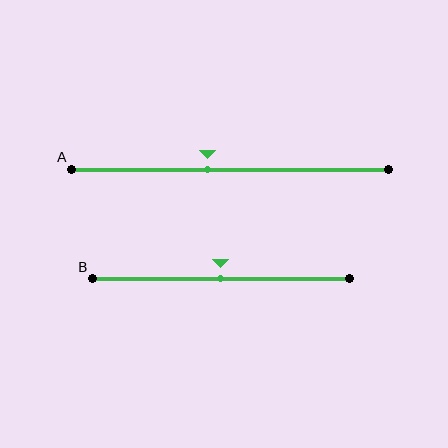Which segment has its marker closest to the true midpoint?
Segment B has its marker closest to the true midpoint.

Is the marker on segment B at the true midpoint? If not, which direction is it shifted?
Yes, the marker on segment B is at the true midpoint.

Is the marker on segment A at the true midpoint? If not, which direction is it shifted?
No, the marker on segment A is shifted to the left by about 7% of the segment length.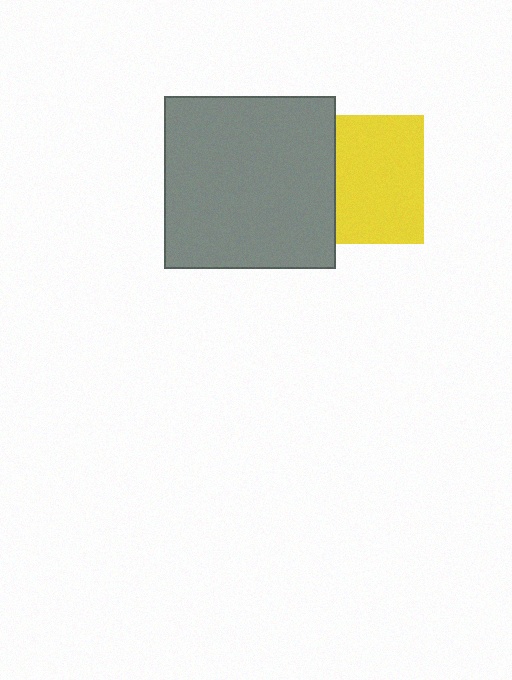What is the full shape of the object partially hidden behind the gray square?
The partially hidden object is a yellow square.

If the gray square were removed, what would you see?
You would see the complete yellow square.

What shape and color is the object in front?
The object in front is a gray square.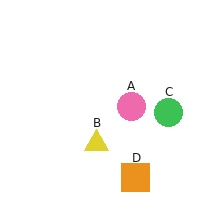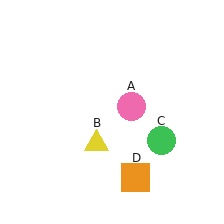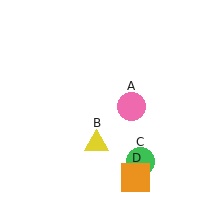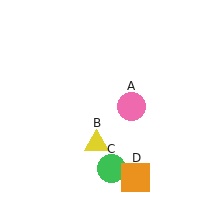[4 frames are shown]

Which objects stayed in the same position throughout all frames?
Pink circle (object A) and yellow triangle (object B) and orange square (object D) remained stationary.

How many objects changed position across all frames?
1 object changed position: green circle (object C).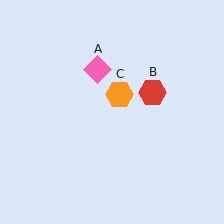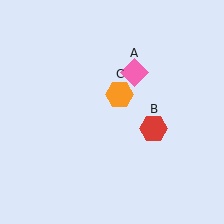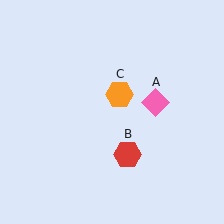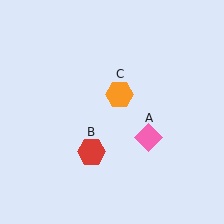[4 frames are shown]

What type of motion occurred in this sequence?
The pink diamond (object A), red hexagon (object B) rotated clockwise around the center of the scene.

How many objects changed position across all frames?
2 objects changed position: pink diamond (object A), red hexagon (object B).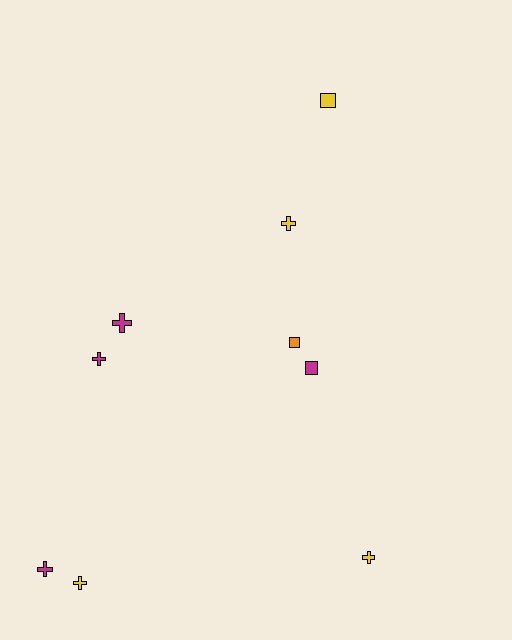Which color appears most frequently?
Yellow, with 4 objects.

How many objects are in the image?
There are 9 objects.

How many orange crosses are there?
There are no orange crosses.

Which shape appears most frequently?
Cross, with 6 objects.